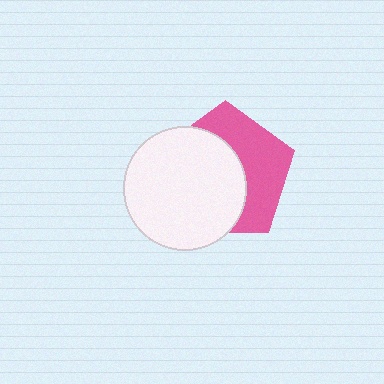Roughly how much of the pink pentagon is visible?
A small part of it is visible (roughly 44%).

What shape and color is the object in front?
The object in front is a white circle.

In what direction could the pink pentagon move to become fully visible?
The pink pentagon could move right. That would shift it out from behind the white circle entirely.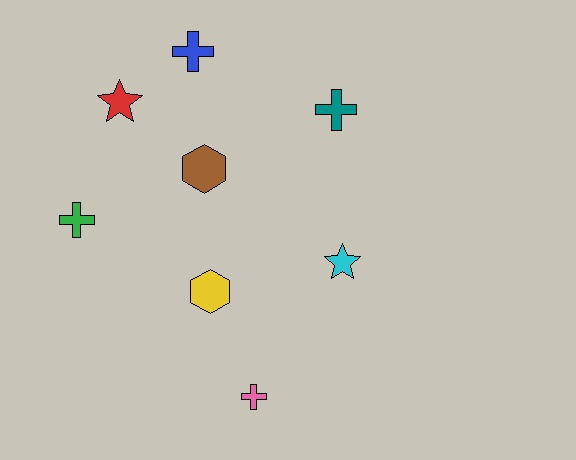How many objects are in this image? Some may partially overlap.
There are 8 objects.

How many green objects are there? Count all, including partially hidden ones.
There is 1 green object.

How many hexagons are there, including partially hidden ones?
There are 2 hexagons.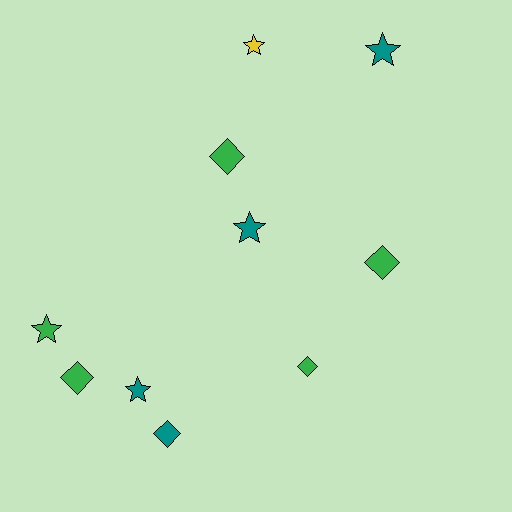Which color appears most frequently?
Green, with 5 objects.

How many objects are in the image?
There are 10 objects.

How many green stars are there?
There is 1 green star.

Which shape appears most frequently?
Diamond, with 5 objects.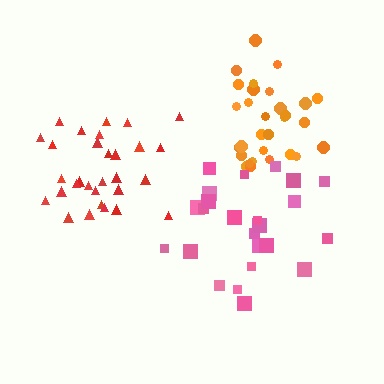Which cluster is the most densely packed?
Orange.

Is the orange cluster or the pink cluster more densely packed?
Orange.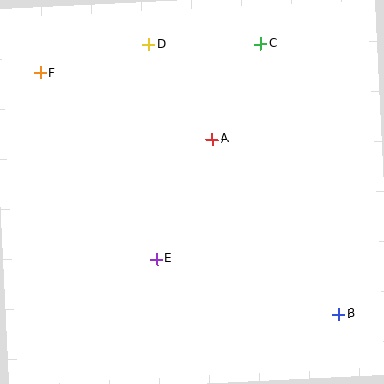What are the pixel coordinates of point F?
Point F is at (40, 73).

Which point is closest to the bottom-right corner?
Point B is closest to the bottom-right corner.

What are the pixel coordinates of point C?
Point C is at (261, 44).